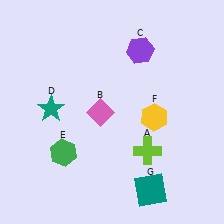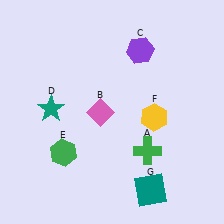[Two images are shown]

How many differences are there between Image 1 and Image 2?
There is 1 difference between the two images.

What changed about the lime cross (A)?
In Image 1, A is lime. In Image 2, it changed to green.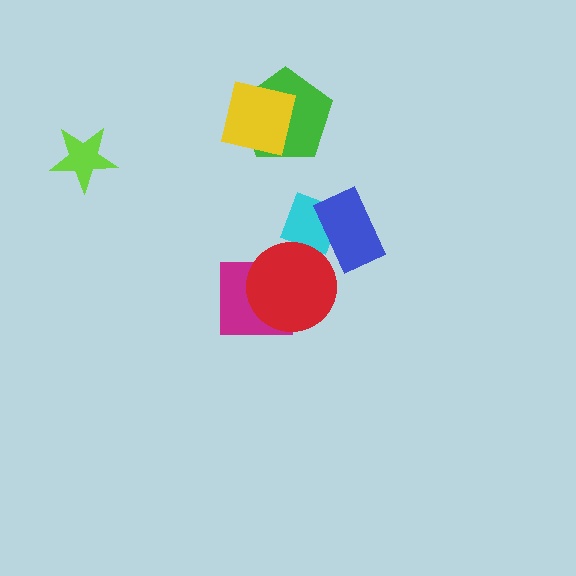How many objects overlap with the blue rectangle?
1 object overlaps with the blue rectangle.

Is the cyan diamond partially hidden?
Yes, it is partially covered by another shape.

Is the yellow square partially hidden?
No, no other shape covers it.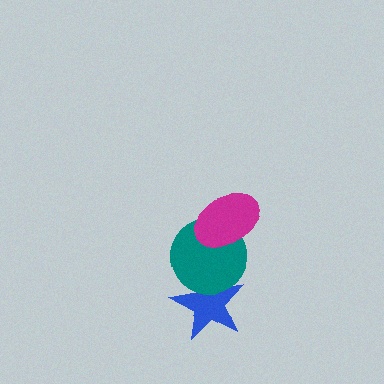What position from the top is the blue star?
The blue star is 3rd from the top.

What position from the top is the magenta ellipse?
The magenta ellipse is 1st from the top.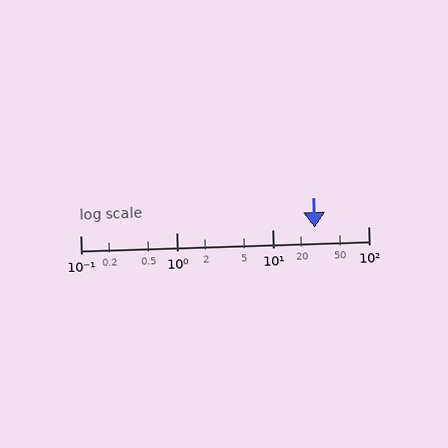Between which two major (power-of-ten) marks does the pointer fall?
The pointer is between 10 and 100.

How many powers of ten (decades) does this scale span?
The scale spans 3 decades, from 0.1 to 100.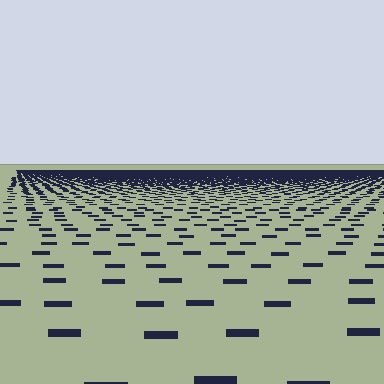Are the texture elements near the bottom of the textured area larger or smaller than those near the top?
Larger. Near the bottom, elements are closer to the viewer and appear at a bigger on-screen size.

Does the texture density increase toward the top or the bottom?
Density increases toward the top.